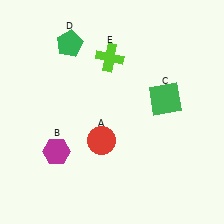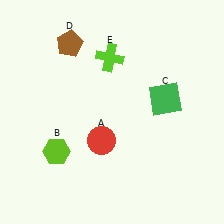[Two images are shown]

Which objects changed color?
B changed from magenta to lime. D changed from green to brown.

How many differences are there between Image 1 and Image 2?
There are 2 differences between the two images.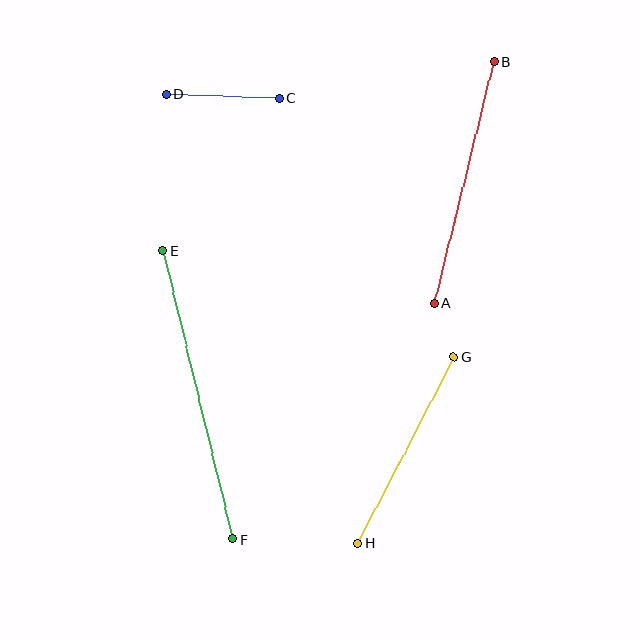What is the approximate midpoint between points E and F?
The midpoint is at approximately (198, 395) pixels.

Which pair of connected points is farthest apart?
Points E and F are farthest apart.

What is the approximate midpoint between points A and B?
The midpoint is at approximately (464, 183) pixels.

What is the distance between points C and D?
The distance is approximately 113 pixels.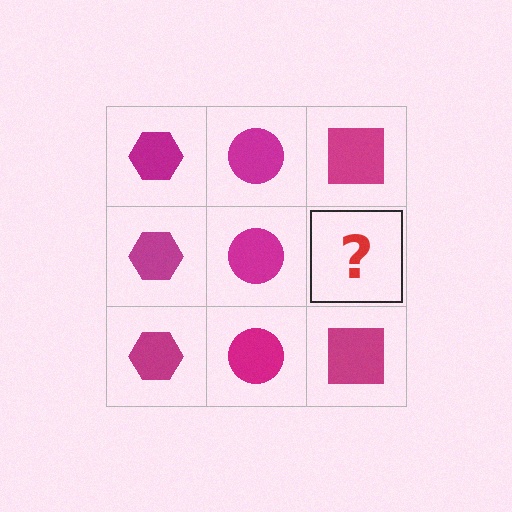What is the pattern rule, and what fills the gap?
The rule is that each column has a consistent shape. The gap should be filled with a magenta square.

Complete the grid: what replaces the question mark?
The question mark should be replaced with a magenta square.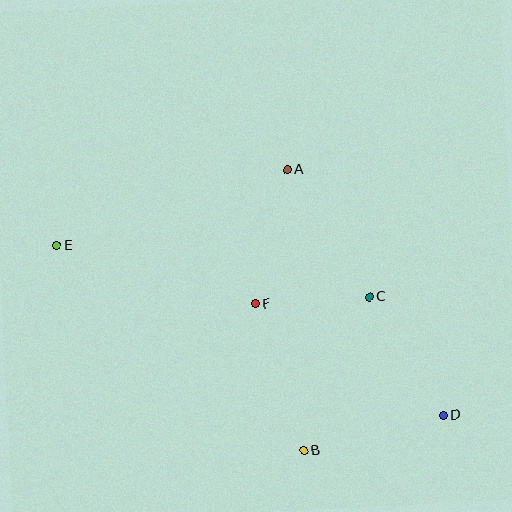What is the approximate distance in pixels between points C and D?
The distance between C and D is approximately 140 pixels.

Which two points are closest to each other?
Points C and F are closest to each other.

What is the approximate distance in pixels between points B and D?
The distance between B and D is approximately 144 pixels.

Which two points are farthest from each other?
Points D and E are farthest from each other.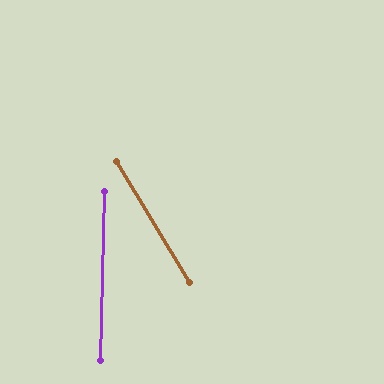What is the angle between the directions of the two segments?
Approximately 32 degrees.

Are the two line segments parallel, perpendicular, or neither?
Neither parallel nor perpendicular — they differ by about 32°.